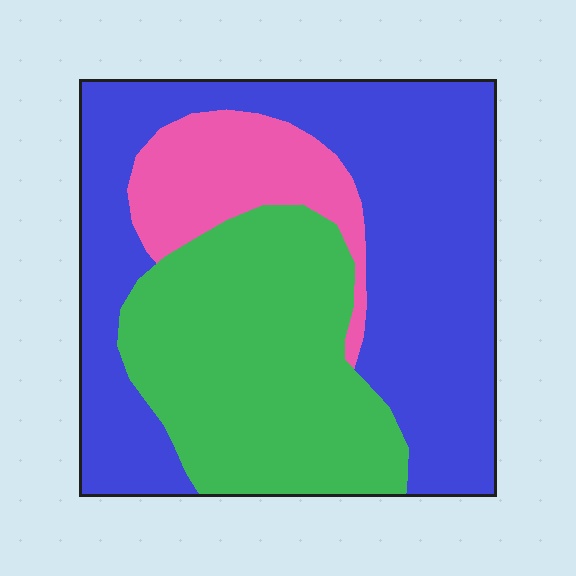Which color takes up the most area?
Blue, at roughly 50%.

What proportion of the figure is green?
Green takes up about one third (1/3) of the figure.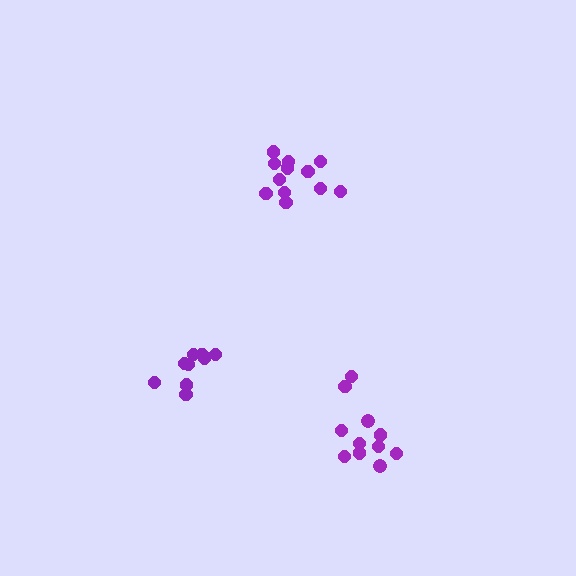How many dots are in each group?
Group 1: 11 dots, Group 2: 12 dots, Group 3: 9 dots (32 total).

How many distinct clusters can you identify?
There are 3 distinct clusters.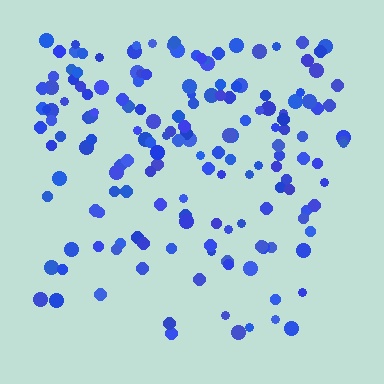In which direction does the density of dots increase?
From bottom to top, with the top side densest.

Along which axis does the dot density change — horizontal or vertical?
Vertical.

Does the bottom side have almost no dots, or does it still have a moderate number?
Still a moderate number, just noticeably fewer than the top.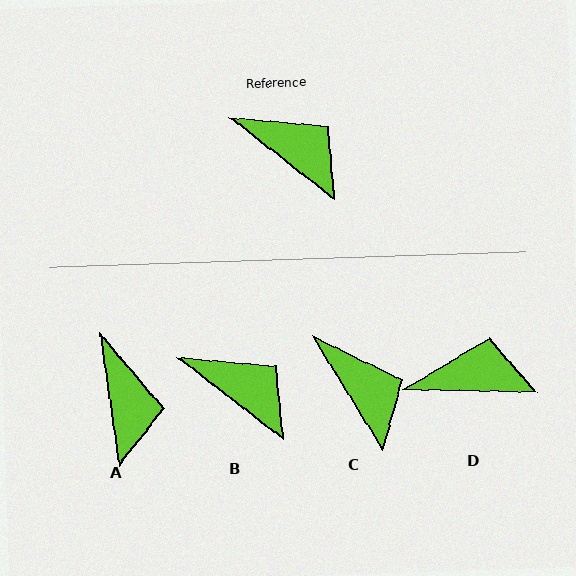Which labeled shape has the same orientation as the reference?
B.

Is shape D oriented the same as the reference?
No, it is off by about 37 degrees.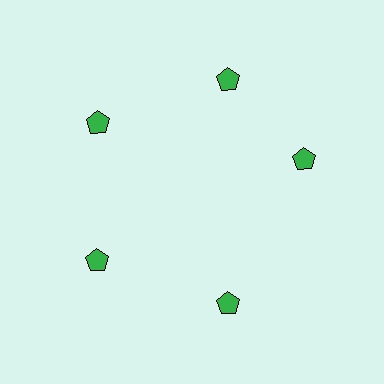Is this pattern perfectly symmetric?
No. The 5 green pentagons are arranged in a ring, but one element near the 3 o'clock position is rotated out of alignment along the ring, breaking the 5-fold rotational symmetry.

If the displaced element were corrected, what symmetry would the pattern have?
It would have 5-fold rotational symmetry — the pattern would map onto itself every 72 degrees.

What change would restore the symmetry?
The symmetry would be restored by rotating it back into even spacing with its neighbors so that all 5 pentagons sit at equal angles and equal distance from the center.